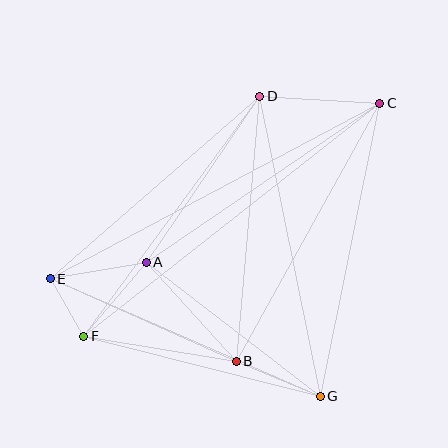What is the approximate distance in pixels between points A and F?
The distance between A and F is approximately 97 pixels.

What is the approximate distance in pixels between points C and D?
The distance between C and D is approximately 120 pixels.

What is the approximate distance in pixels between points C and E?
The distance between C and E is approximately 373 pixels.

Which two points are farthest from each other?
Points C and F are farthest from each other.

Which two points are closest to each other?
Points E and F are closest to each other.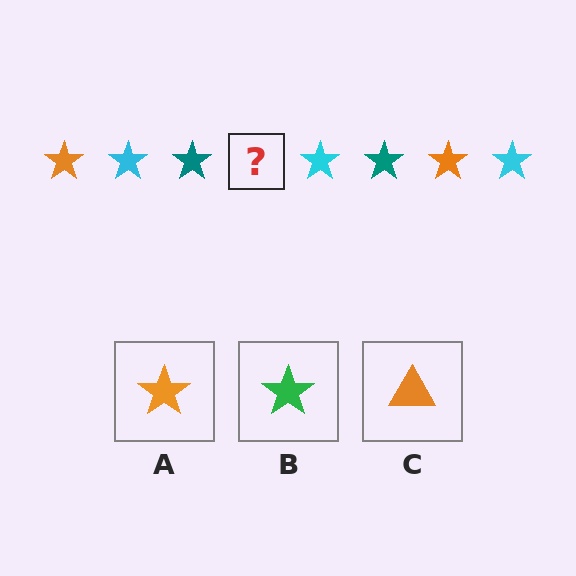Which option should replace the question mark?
Option A.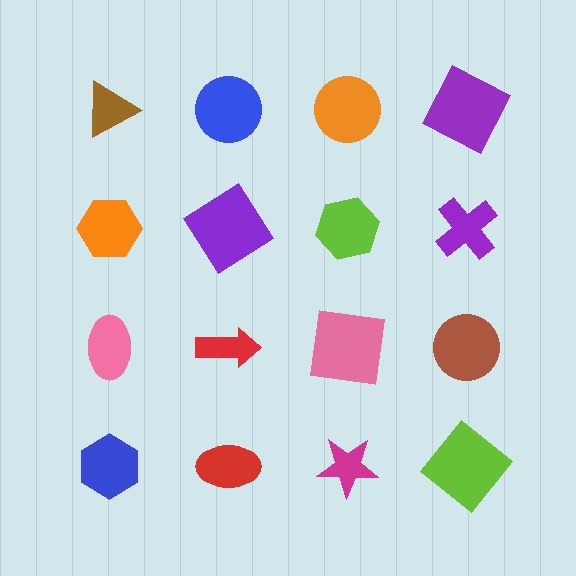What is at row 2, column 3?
A lime hexagon.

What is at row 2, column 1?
An orange hexagon.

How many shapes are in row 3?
4 shapes.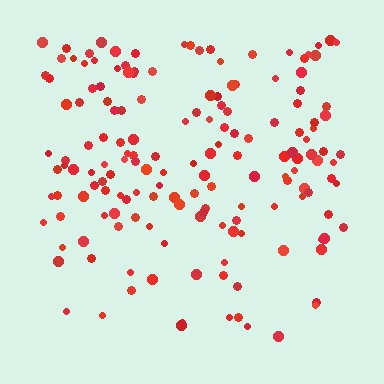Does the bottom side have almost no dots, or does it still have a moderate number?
Still a moderate number, just noticeably fewer than the top.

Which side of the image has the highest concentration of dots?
The top.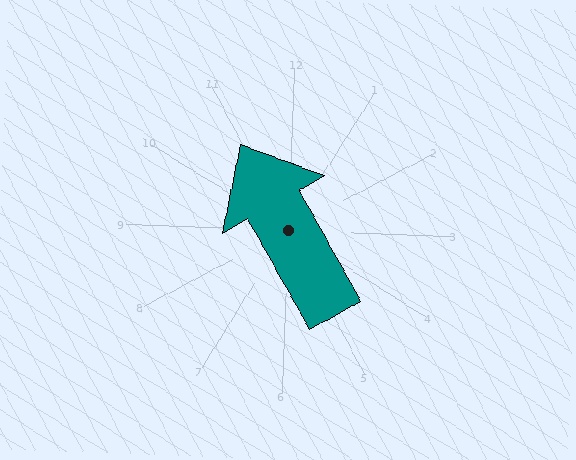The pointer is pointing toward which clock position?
Roughly 11 o'clock.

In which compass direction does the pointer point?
Northwest.